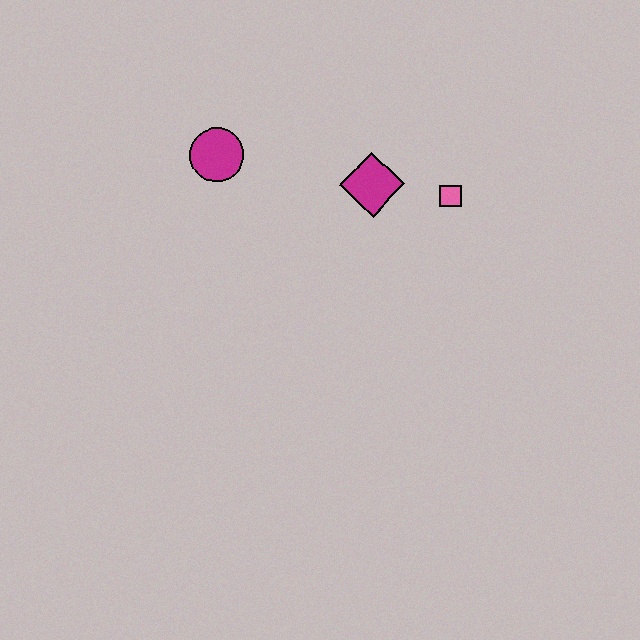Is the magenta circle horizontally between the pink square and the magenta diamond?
No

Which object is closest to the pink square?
The magenta diamond is closest to the pink square.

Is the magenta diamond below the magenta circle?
Yes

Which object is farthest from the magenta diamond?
The magenta circle is farthest from the magenta diamond.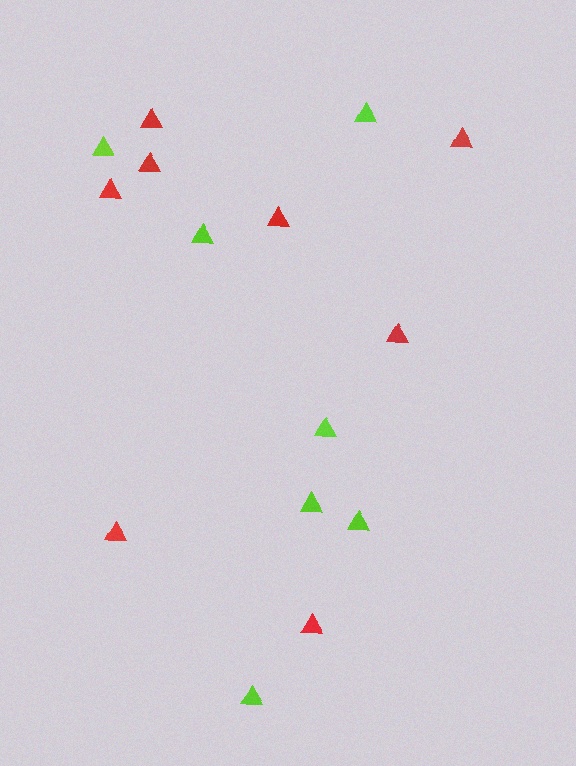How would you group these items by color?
There are 2 groups: one group of red triangles (8) and one group of lime triangles (7).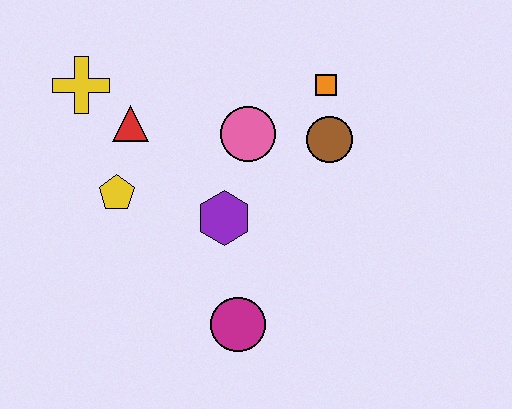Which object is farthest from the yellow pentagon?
The orange square is farthest from the yellow pentagon.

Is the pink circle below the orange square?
Yes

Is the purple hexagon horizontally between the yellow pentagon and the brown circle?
Yes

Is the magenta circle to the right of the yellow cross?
Yes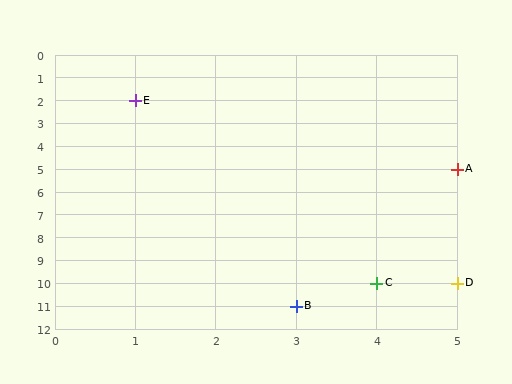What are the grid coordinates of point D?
Point D is at grid coordinates (5, 10).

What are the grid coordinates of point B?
Point B is at grid coordinates (3, 11).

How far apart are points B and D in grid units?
Points B and D are 2 columns and 1 row apart (about 2.2 grid units diagonally).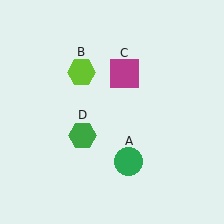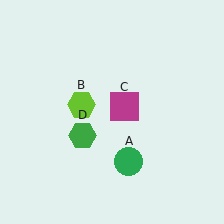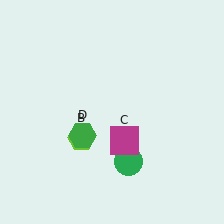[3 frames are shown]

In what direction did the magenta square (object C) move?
The magenta square (object C) moved down.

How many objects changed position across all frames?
2 objects changed position: lime hexagon (object B), magenta square (object C).